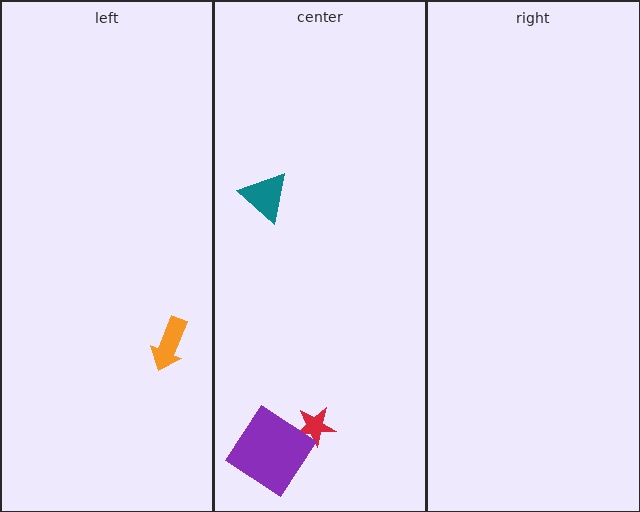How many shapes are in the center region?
3.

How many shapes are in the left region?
1.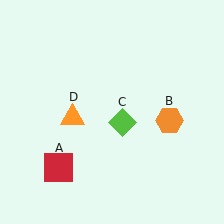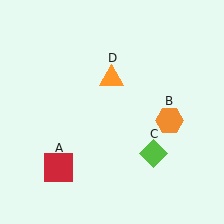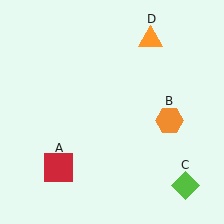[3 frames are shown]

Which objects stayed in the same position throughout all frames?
Red square (object A) and orange hexagon (object B) remained stationary.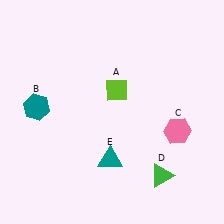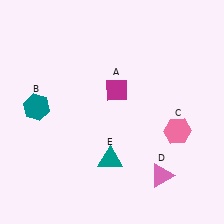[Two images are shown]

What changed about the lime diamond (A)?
In Image 1, A is lime. In Image 2, it changed to magenta.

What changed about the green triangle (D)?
In Image 1, D is green. In Image 2, it changed to pink.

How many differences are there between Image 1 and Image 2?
There are 2 differences between the two images.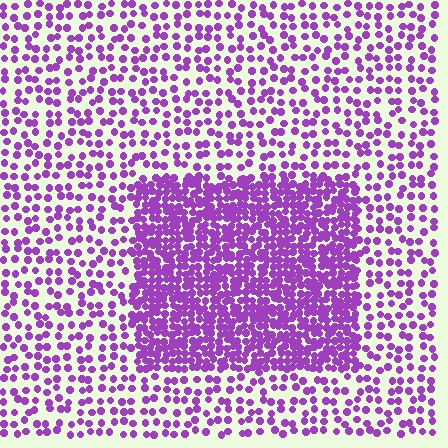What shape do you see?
I see a rectangle.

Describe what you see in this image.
The image contains small purple elements arranged at two different densities. A rectangle-shaped region is visible where the elements are more densely packed than the surrounding area.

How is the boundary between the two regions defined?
The boundary is defined by a change in element density (approximately 2.5x ratio). All elements are the same color, size, and shape.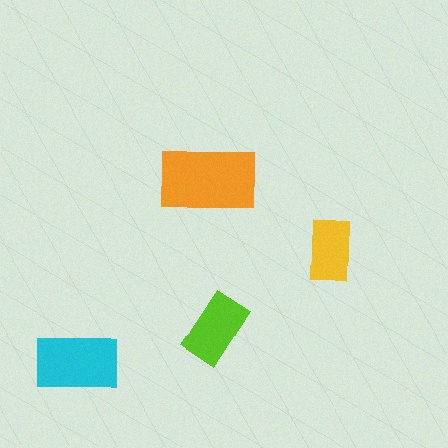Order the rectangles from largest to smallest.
the orange one, the cyan one, the lime one, the yellow one.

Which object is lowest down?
The cyan rectangle is bottommost.